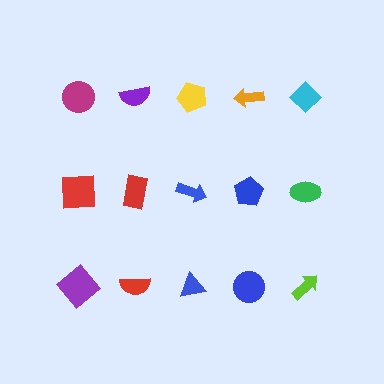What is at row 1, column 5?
A cyan diamond.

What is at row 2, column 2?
A red rectangle.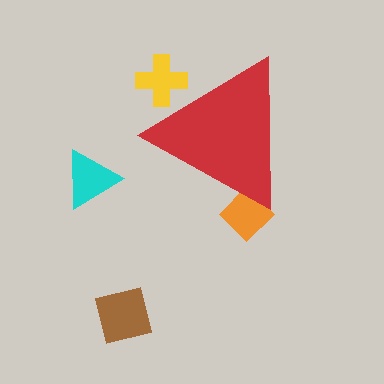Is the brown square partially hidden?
No, the brown square is fully visible.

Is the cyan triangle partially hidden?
No, the cyan triangle is fully visible.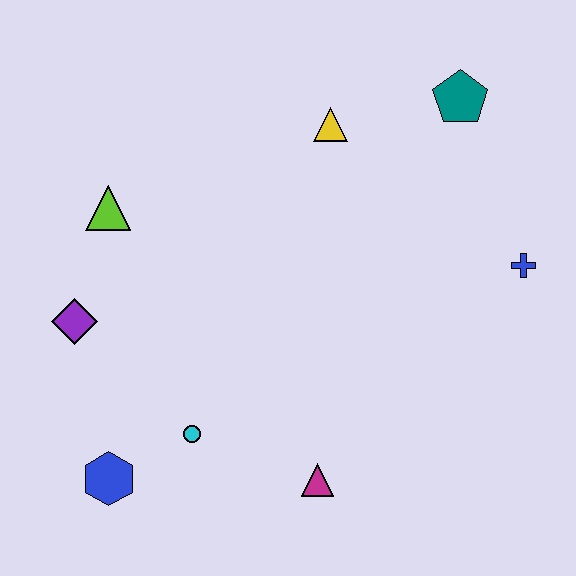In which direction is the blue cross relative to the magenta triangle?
The blue cross is above the magenta triangle.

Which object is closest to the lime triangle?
The purple diamond is closest to the lime triangle.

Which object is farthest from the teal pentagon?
The blue hexagon is farthest from the teal pentagon.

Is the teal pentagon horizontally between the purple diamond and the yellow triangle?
No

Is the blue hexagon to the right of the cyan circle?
No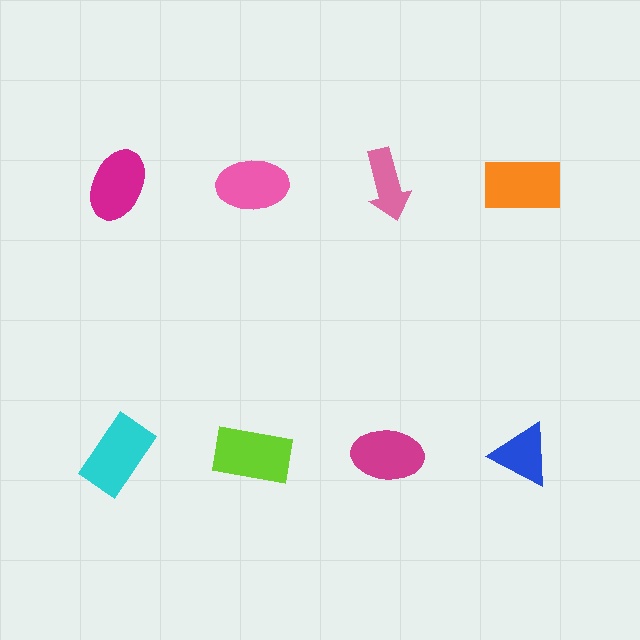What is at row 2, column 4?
A blue triangle.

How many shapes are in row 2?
4 shapes.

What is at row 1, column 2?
A pink ellipse.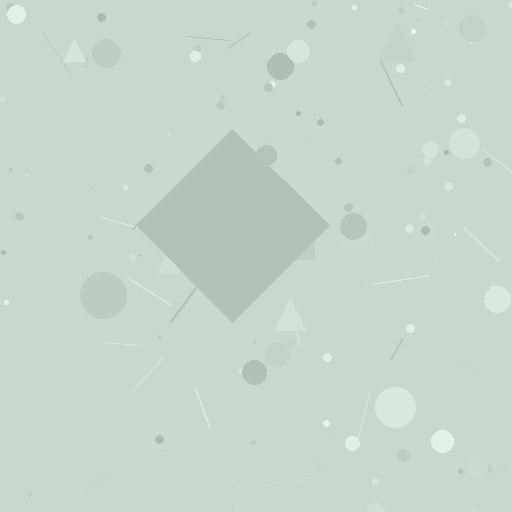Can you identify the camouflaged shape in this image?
The camouflaged shape is a diamond.